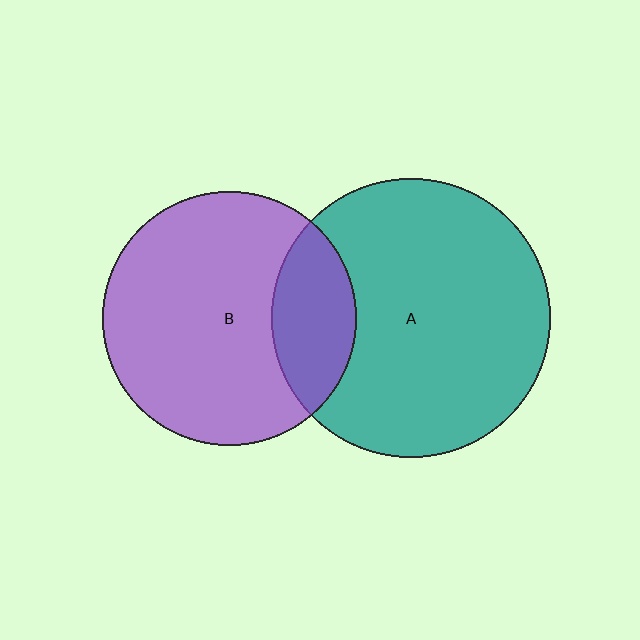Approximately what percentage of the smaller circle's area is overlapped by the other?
Approximately 20%.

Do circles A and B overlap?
Yes.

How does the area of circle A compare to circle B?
Approximately 1.2 times.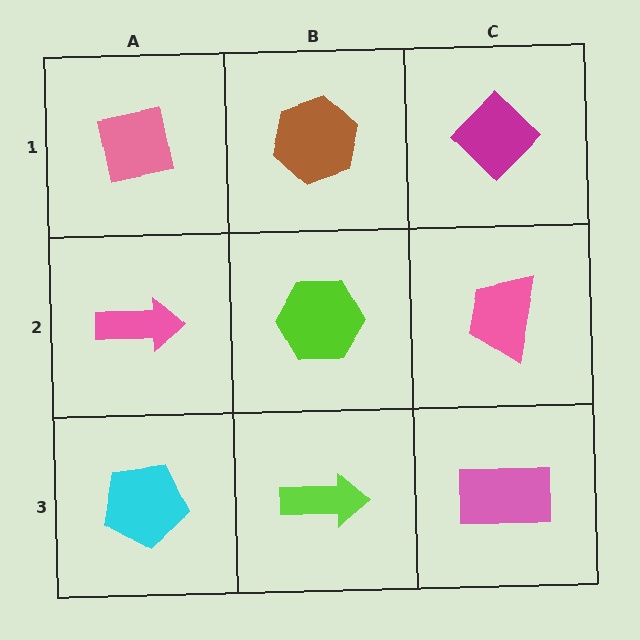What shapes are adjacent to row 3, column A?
A pink arrow (row 2, column A), a lime arrow (row 3, column B).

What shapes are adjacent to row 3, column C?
A pink trapezoid (row 2, column C), a lime arrow (row 3, column B).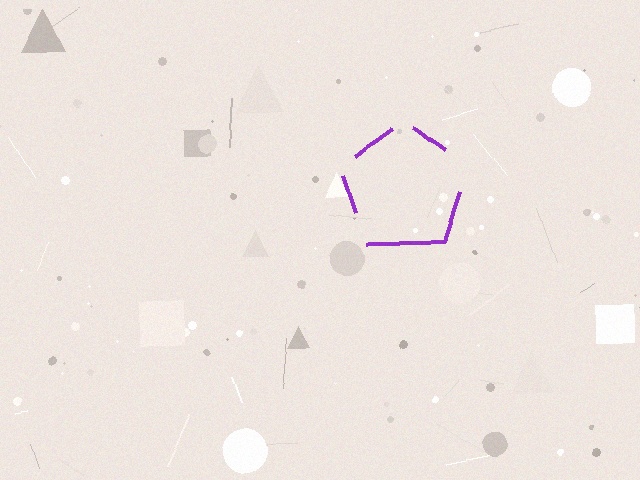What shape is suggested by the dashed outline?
The dashed outline suggests a pentagon.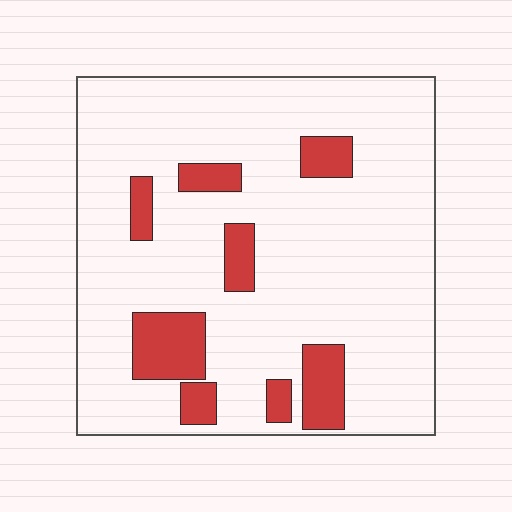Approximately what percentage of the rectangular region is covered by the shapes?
Approximately 15%.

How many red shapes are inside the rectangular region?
8.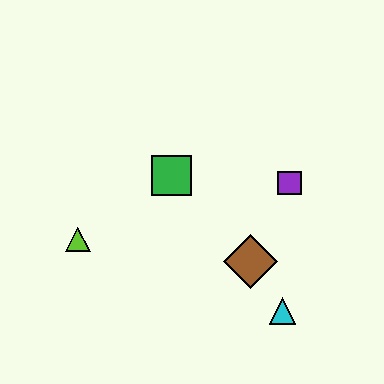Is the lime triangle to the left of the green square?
Yes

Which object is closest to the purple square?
The brown diamond is closest to the purple square.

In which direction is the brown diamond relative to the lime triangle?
The brown diamond is to the right of the lime triangle.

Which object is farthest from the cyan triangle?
The lime triangle is farthest from the cyan triangle.